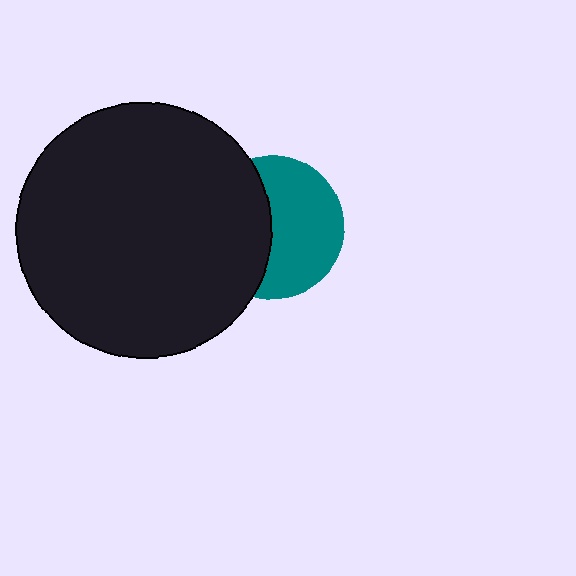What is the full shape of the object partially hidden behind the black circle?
The partially hidden object is a teal circle.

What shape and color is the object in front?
The object in front is a black circle.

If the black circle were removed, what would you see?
You would see the complete teal circle.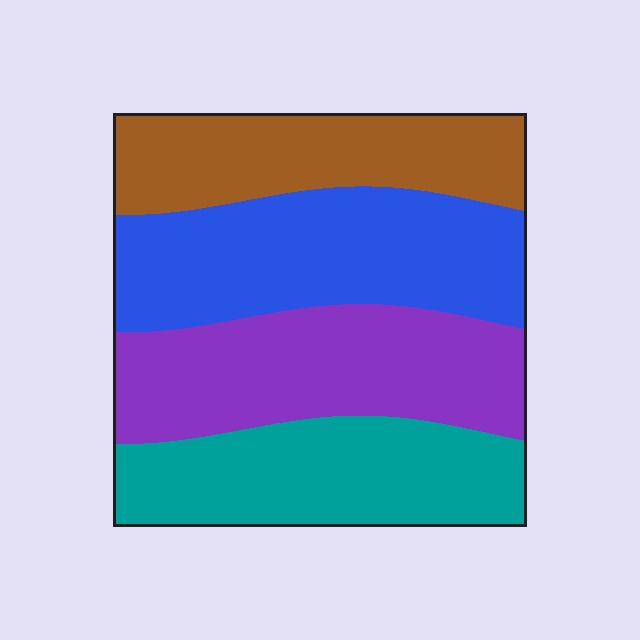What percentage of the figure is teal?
Teal covers 24% of the figure.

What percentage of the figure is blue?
Blue takes up about one quarter (1/4) of the figure.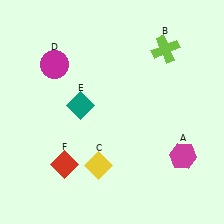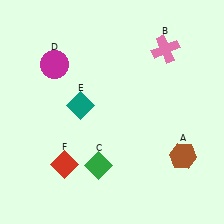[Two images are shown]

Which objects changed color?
A changed from magenta to brown. B changed from lime to pink. C changed from yellow to green.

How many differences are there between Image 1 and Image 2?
There are 3 differences between the two images.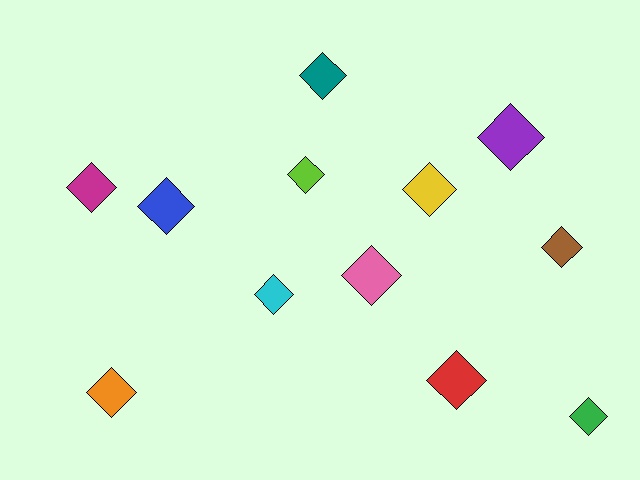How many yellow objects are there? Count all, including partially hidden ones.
There is 1 yellow object.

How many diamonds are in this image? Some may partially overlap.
There are 12 diamonds.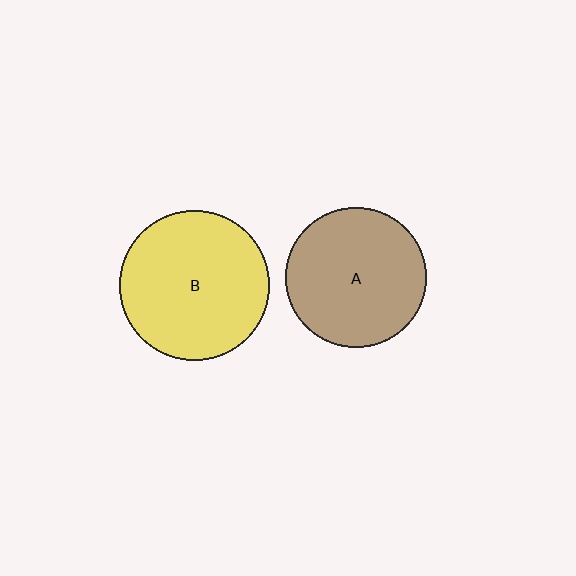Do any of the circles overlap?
No, none of the circles overlap.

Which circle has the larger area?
Circle B (yellow).